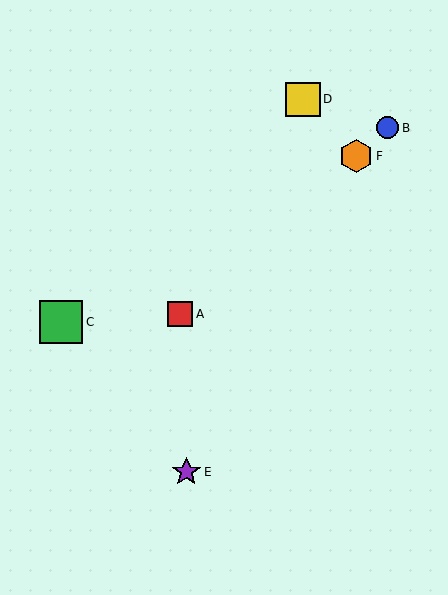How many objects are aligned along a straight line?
3 objects (A, B, F) are aligned along a straight line.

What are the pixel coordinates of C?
Object C is at (61, 322).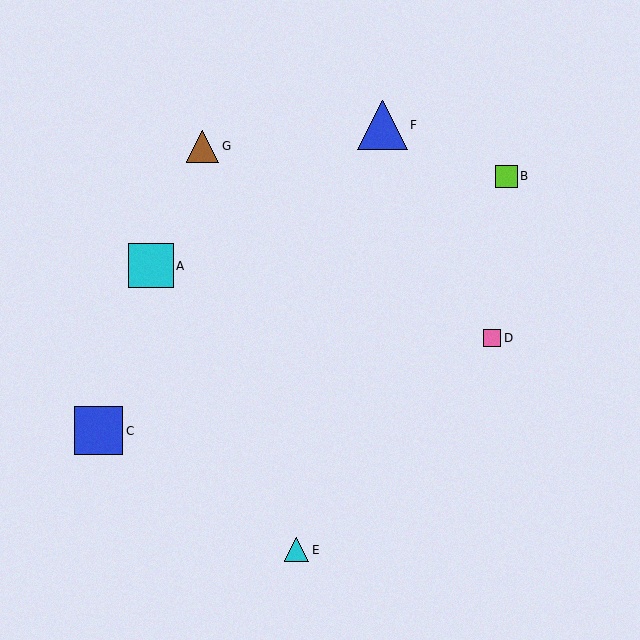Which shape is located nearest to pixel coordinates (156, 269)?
The cyan square (labeled A) at (151, 266) is nearest to that location.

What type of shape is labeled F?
Shape F is a blue triangle.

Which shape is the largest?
The blue triangle (labeled F) is the largest.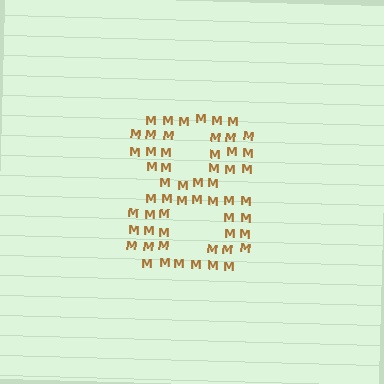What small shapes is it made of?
It is made of small letter M's.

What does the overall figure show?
The overall figure shows the digit 8.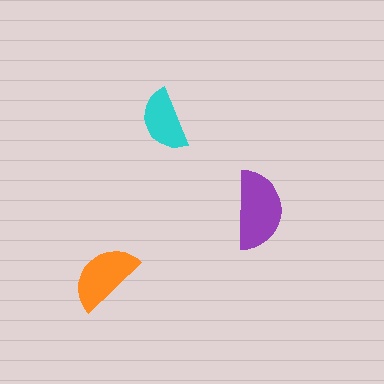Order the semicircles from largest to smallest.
the purple one, the orange one, the cyan one.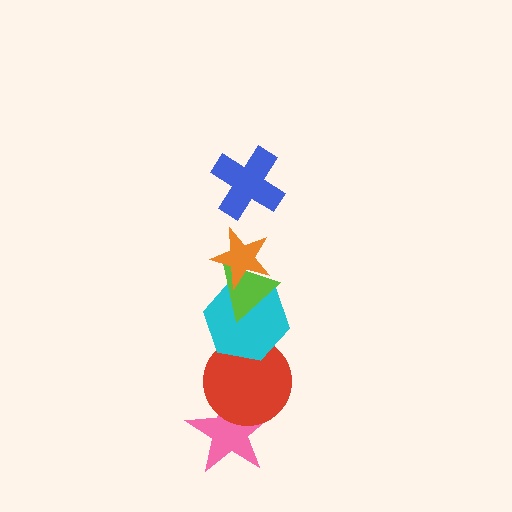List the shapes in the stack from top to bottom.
From top to bottom: the blue cross, the orange star, the lime triangle, the cyan hexagon, the red circle, the pink star.